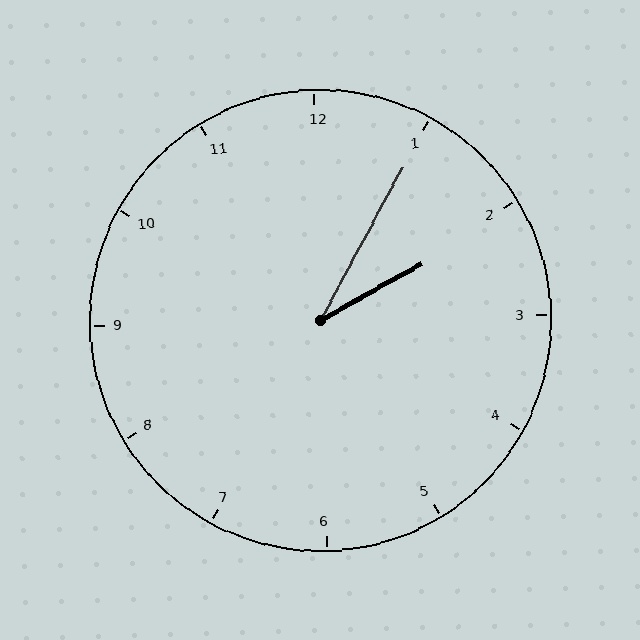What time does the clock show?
2:05.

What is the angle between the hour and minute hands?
Approximately 32 degrees.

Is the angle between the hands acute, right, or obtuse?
It is acute.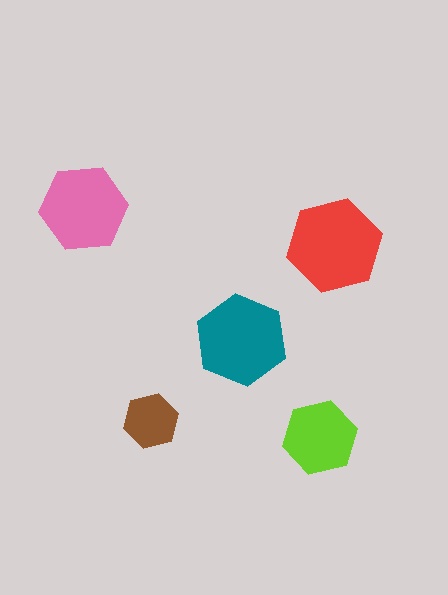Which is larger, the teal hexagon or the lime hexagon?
The teal one.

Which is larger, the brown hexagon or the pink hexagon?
The pink one.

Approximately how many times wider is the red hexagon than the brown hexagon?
About 1.5 times wider.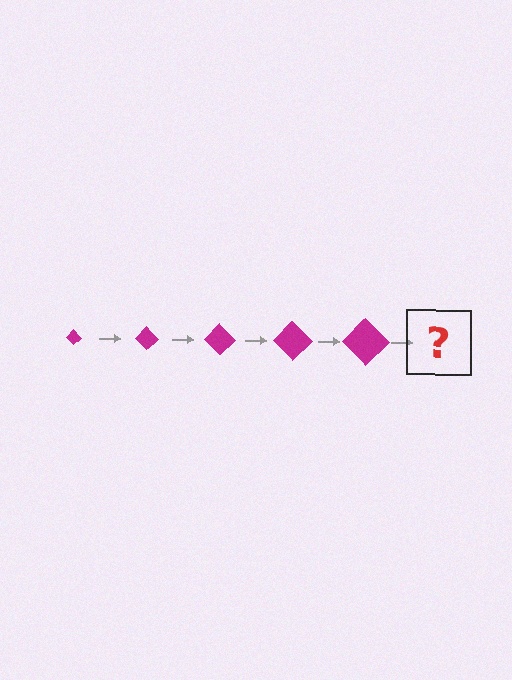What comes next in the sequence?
The next element should be a magenta diamond, larger than the previous one.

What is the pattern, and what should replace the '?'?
The pattern is that the diamond gets progressively larger each step. The '?' should be a magenta diamond, larger than the previous one.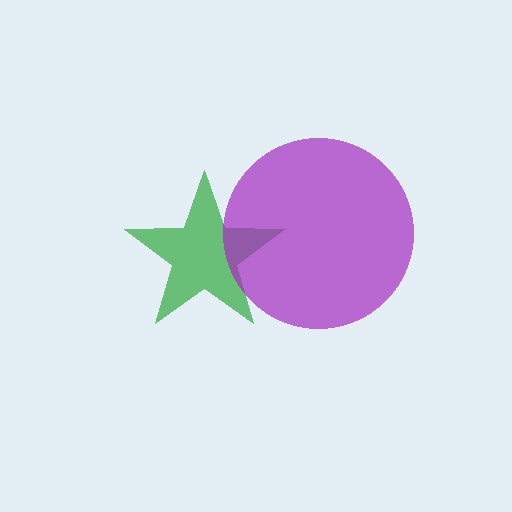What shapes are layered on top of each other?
The layered shapes are: a green star, a purple circle.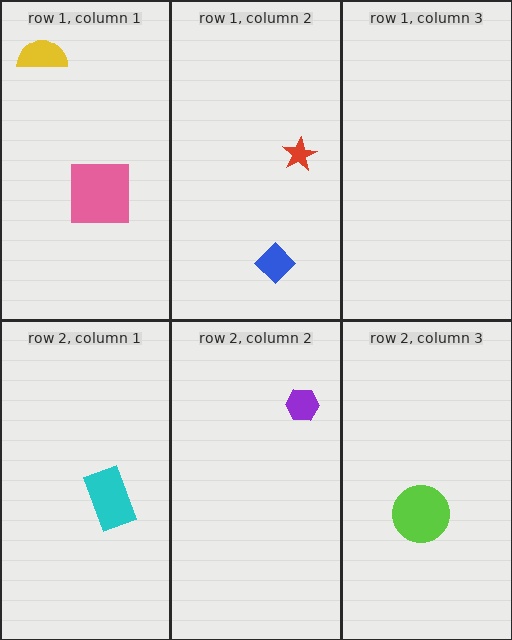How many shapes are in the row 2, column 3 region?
1.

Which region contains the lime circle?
The row 2, column 3 region.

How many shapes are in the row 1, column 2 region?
2.